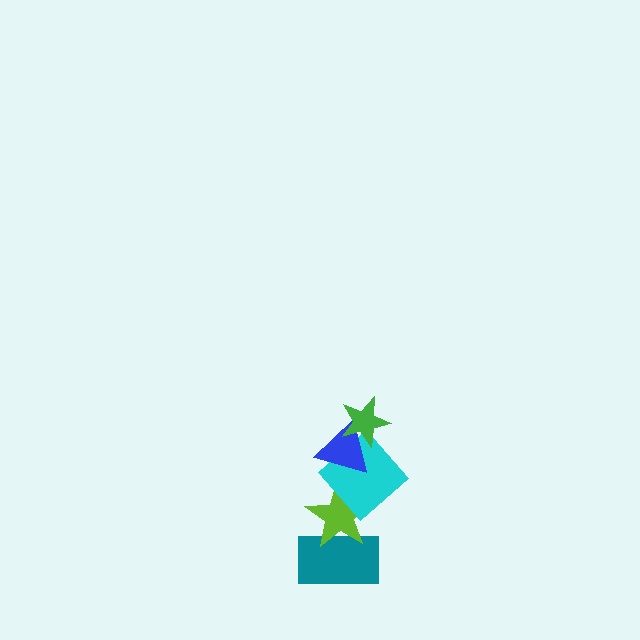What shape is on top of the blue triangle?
The green star is on top of the blue triangle.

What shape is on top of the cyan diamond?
The blue triangle is on top of the cyan diamond.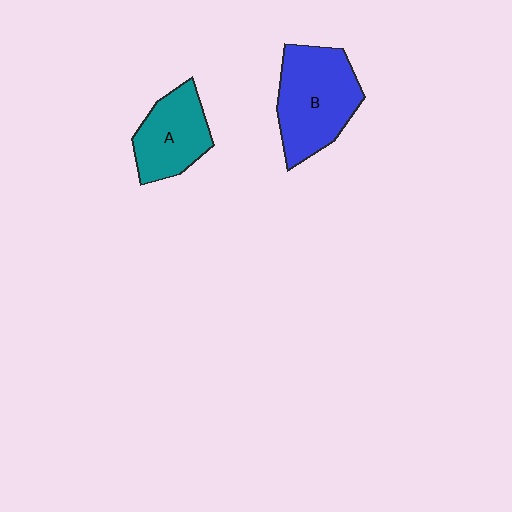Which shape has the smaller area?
Shape A (teal).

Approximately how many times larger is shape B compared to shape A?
Approximately 1.4 times.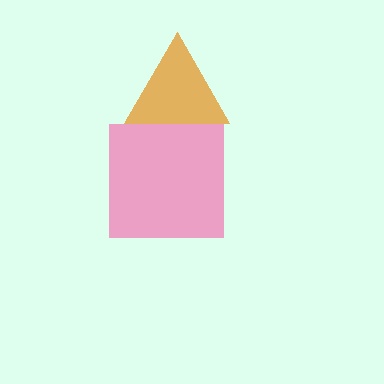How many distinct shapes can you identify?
There are 2 distinct shapes: a pink square, an orange triangle.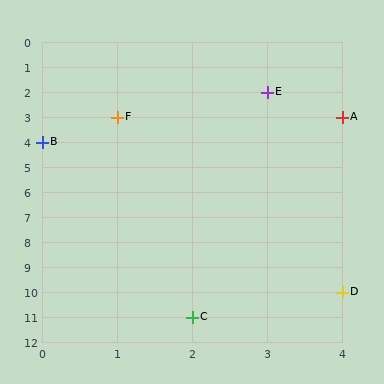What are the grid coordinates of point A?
Point A is at grid coordinates (4, 3).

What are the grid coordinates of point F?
Point F is at grid coordinates (1, 3).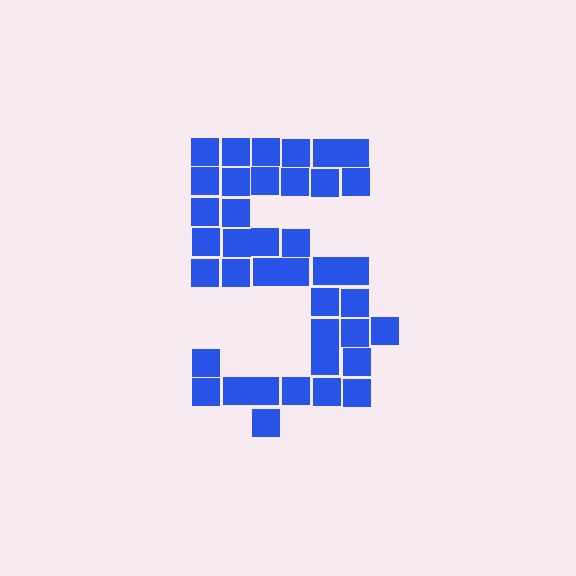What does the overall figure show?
The overall figure shows the digit 5.